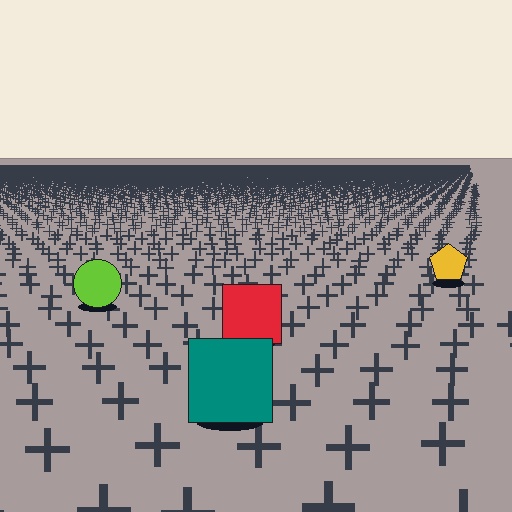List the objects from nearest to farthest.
From nearest to farthest: the teal square, the red square, the lime circle, the yellow pentagon.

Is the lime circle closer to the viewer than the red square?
No. The red square is closer — you can tell from the texture gradient: the ground texture is coarser near it.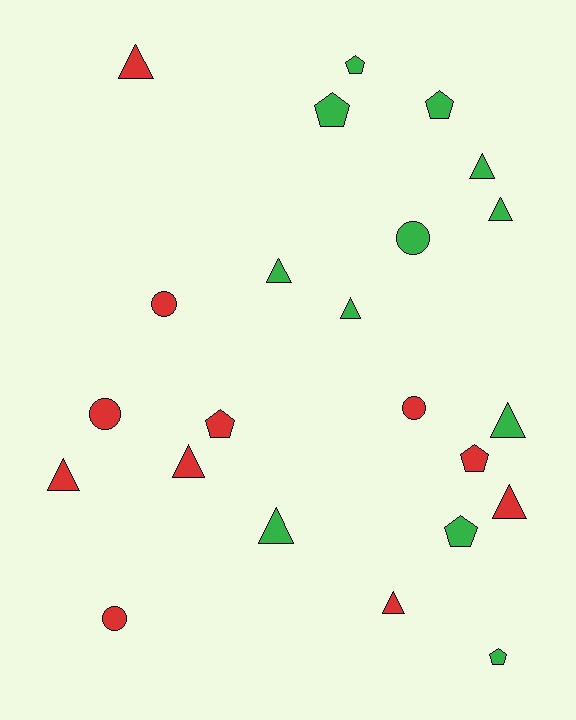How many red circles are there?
There are 4 red circles.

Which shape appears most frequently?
Triangle, with 11 objects.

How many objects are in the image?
There are 23 objects.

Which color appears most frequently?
Green, with 12 objects.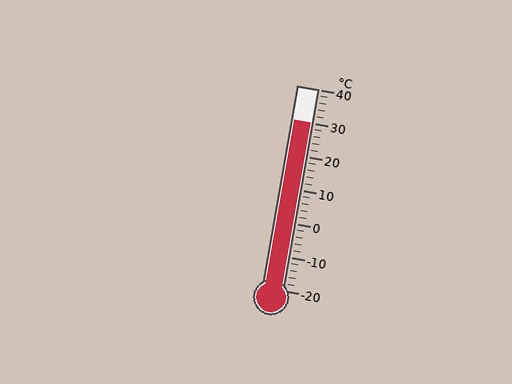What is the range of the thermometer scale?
The thermometer scale ranges from -20°C to 40°C.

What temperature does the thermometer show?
The thermometer shows approximately 30°C.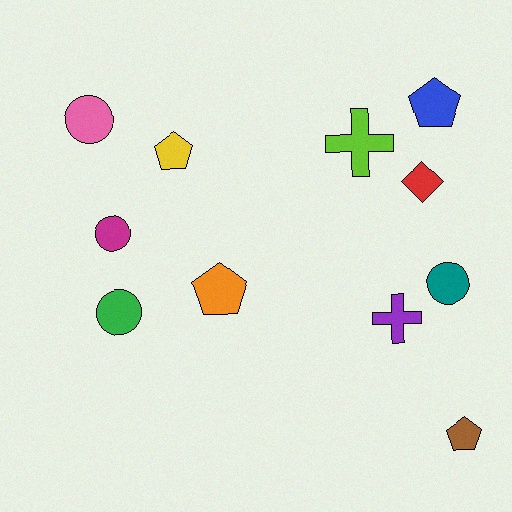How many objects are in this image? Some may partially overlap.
There are 11 objects.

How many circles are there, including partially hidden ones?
There are 4 circles.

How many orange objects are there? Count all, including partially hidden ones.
There is 1 orange object.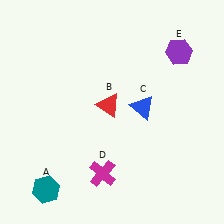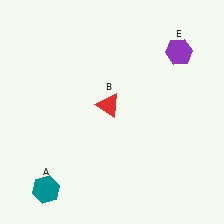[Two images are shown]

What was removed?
The blue triangle (C), the magenta cross (D) were removed in Image 2.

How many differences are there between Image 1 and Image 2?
There are 2 differences between the two images.